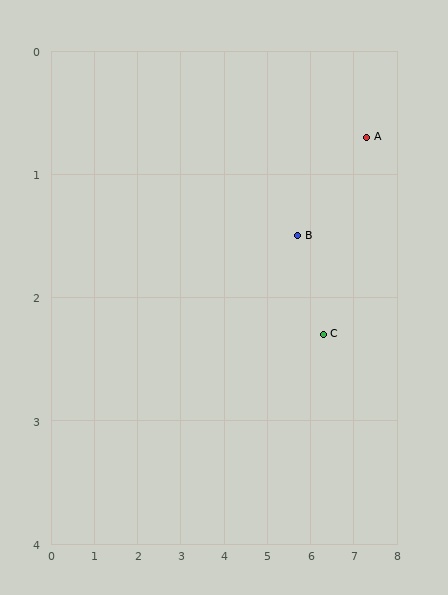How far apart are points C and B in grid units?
Points C and B are about 1.0 grid units apart.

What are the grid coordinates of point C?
Point C is at approximately (6.3, 2.3).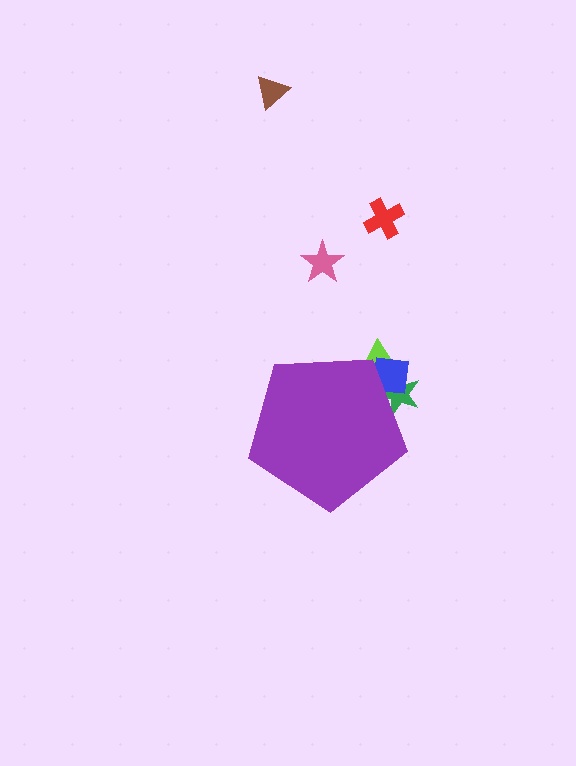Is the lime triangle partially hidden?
Yes, the lime triangle is partially hidden behind the purple pentagon.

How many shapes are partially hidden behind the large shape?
3 shapes are partially hidden.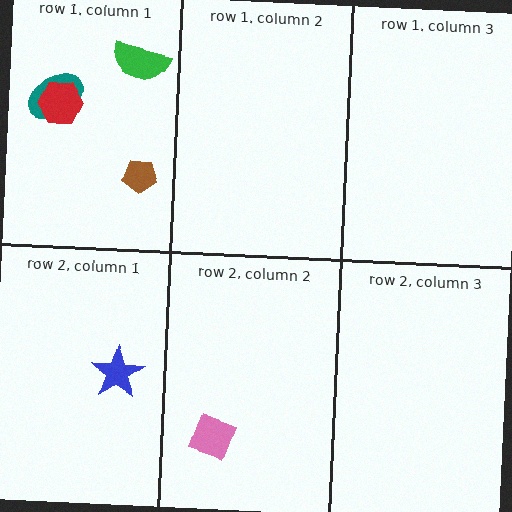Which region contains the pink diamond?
The row 2, column 2 region.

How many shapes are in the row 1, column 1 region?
4.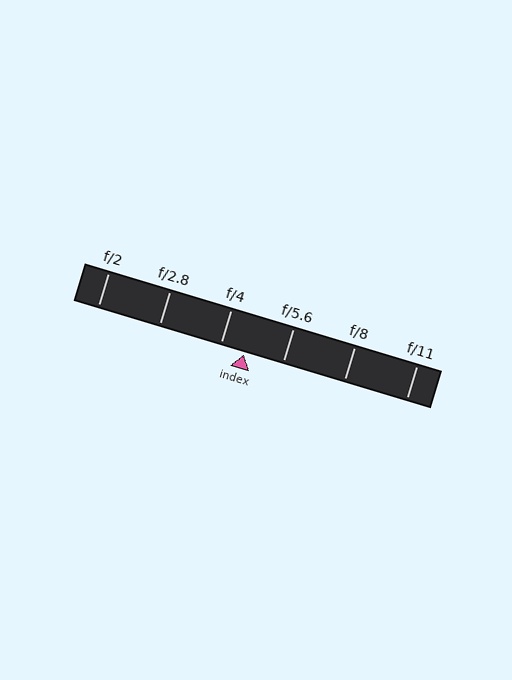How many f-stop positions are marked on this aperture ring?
There are 6 f-stop positions marked.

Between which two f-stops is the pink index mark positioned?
The index mark is between f/4 and f/5.6.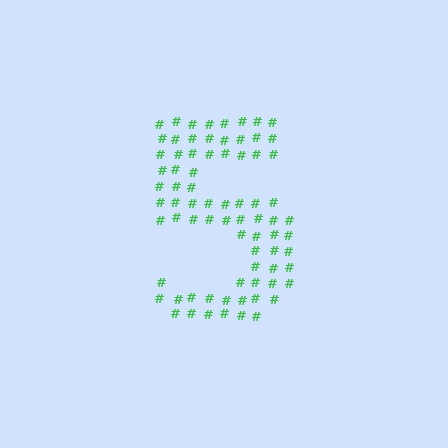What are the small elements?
The small elements are hash symbols.